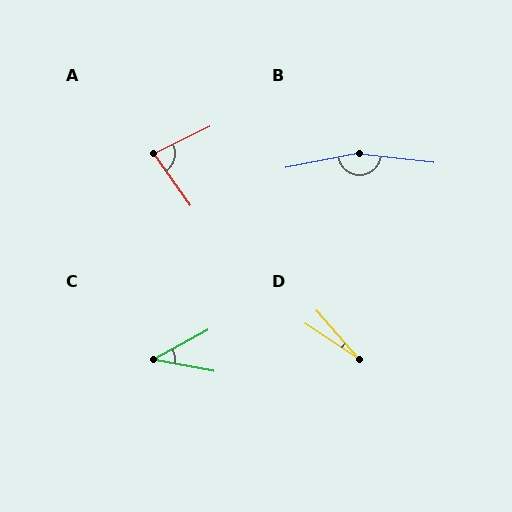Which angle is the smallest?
D, at approximately 15 degrees.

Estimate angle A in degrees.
Approximately 81 degrees.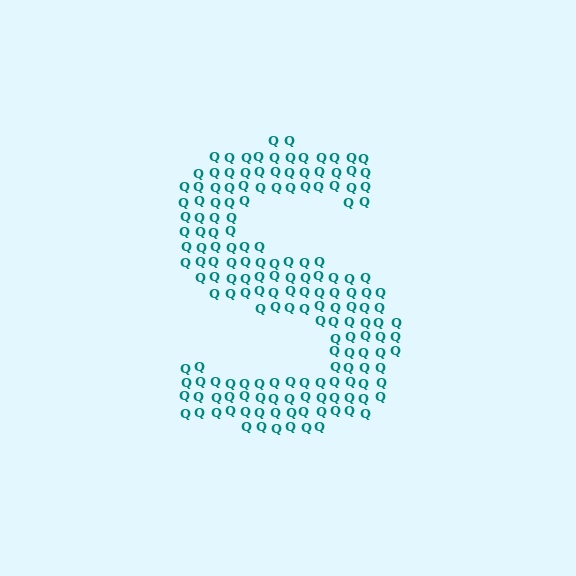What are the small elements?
The small elements are letter Q's.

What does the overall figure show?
The overall figure shows the letter S.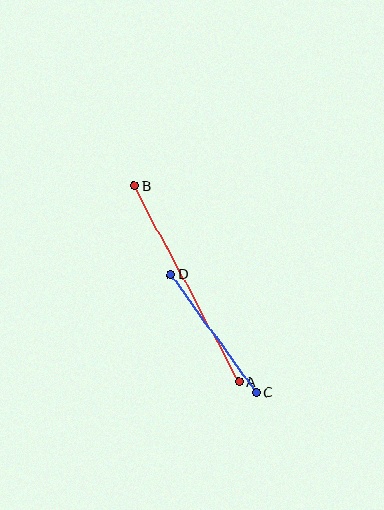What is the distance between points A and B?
The distance is approximately 222 pixels.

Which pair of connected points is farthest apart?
Points A and B are farthest apart.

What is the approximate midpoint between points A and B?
The midpoint is at approximately (186, 284) pixels.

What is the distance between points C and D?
The distance is approximately 145 pixels.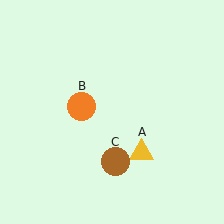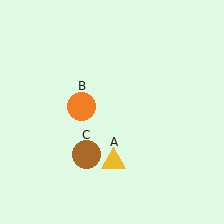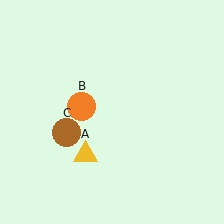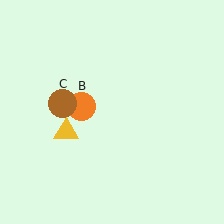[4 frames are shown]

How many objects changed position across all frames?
2 objects changed position: yellow triangle (object A), brown circle (object C).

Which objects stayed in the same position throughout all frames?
Orange circle (object B) remained stationary.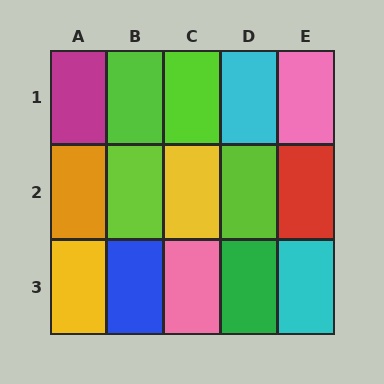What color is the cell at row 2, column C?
Yellow.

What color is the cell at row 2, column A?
Orange.